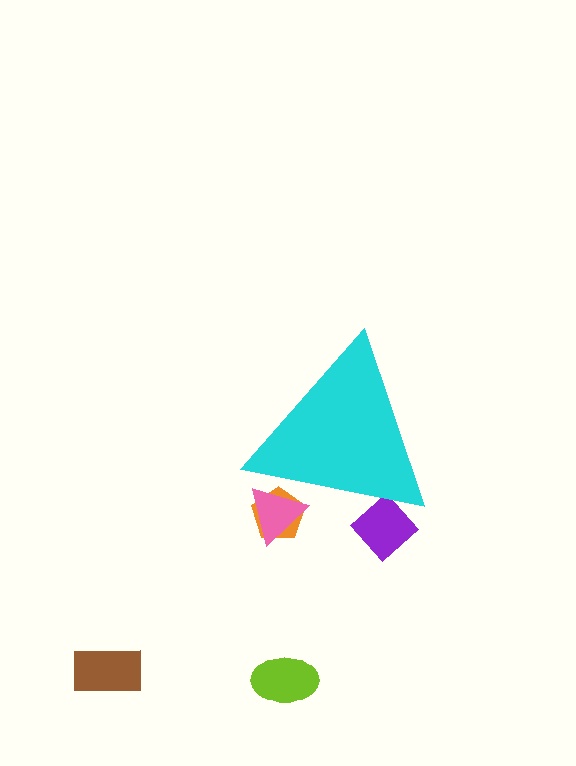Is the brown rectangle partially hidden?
No, the brown rectangle is fully visible.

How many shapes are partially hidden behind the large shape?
3 shapes are partially hidden.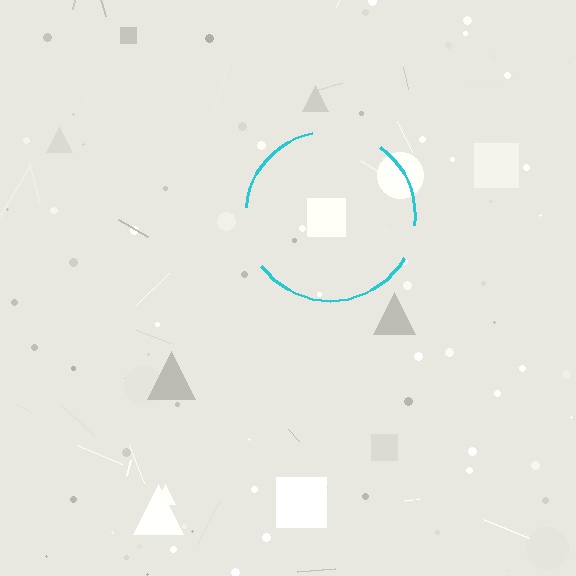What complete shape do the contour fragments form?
The contour fragments form a circle.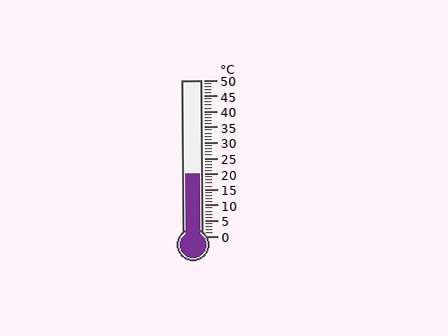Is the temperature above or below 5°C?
The temperature is above 5°C.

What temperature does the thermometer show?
The thermometer shows approximately 20°C.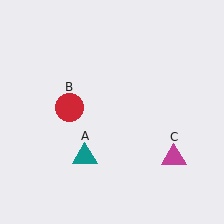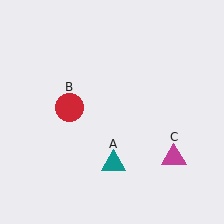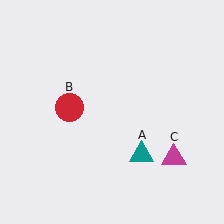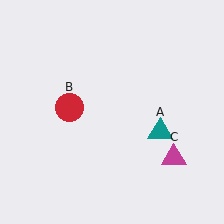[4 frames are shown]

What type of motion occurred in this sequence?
The teal triangle (object A) rotated counterclockwise around the center of the scene.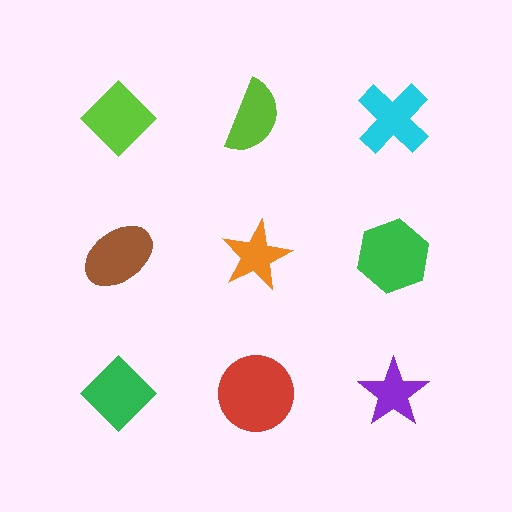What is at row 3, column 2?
A red circle.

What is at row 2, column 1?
A brown ellipse.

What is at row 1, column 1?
A lime diamond.